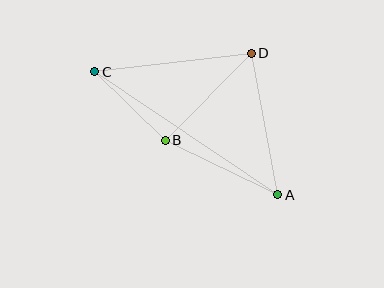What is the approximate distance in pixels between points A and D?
The distance between A and D is approximately 144 pixels.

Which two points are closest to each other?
Points B and C are closest to each other.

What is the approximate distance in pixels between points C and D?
The distance between C and D is approximately 158 pixels.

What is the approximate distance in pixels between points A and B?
The distance between A and B is approximately 125 pixels.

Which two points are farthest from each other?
Points A and C are farthest from each other.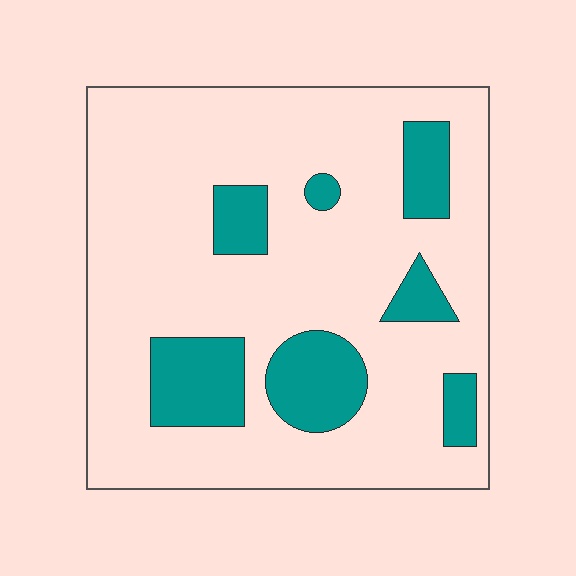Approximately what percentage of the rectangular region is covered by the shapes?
Approximately 20%.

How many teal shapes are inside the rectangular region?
7.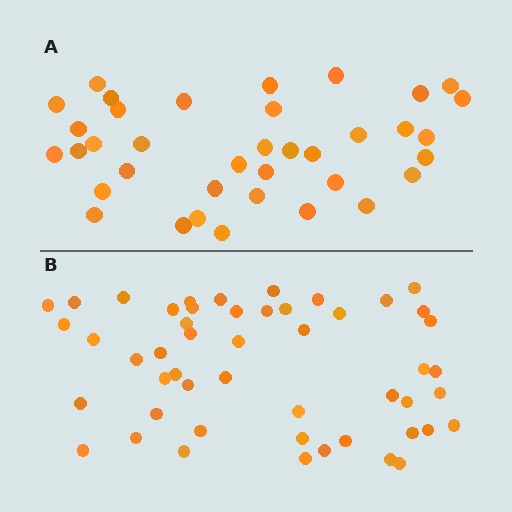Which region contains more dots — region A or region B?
Region B (the bottom region) has more dots.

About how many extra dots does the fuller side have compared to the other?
Region B has approximately 15 more dots than region A.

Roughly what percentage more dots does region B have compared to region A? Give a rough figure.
About 35% more.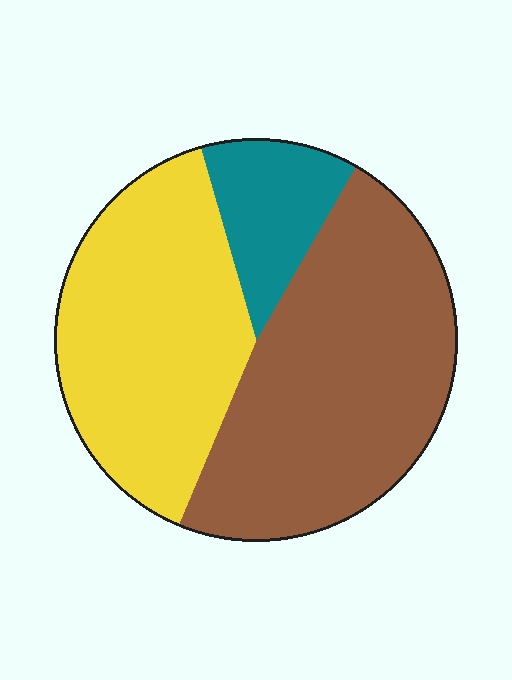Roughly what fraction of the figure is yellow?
Yellow takes up about two fifths (2/5) of the figure.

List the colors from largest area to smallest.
From largest to smallest: brown, yellow, teal.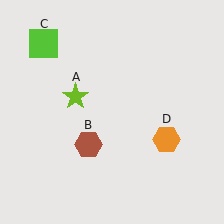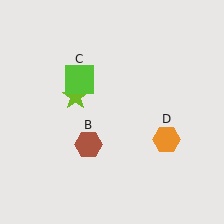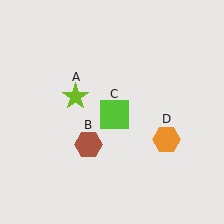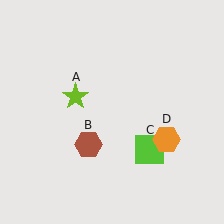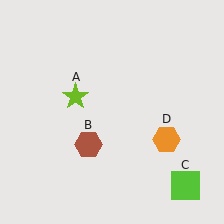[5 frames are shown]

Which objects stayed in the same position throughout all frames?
Lime star (object A) and brown hexagon (object B) and orange hexagon (object D) remained stationary.